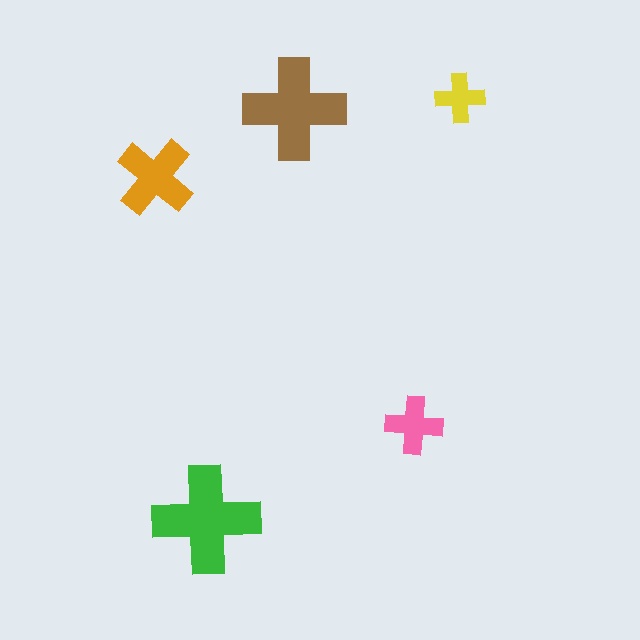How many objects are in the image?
There are 5 objects in the image.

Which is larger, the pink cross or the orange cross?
The orange one.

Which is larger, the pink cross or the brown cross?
The brown one.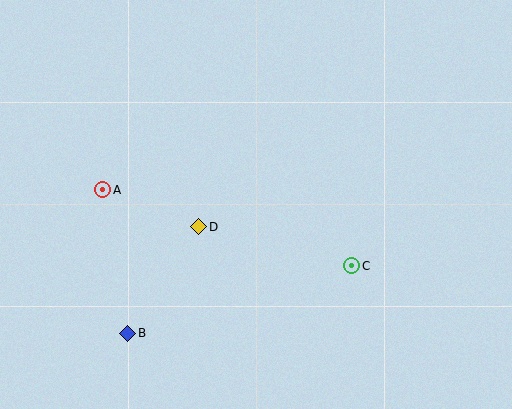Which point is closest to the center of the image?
Point D at (199, 227) is closest to the center.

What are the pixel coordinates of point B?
Point B is at (128, 333).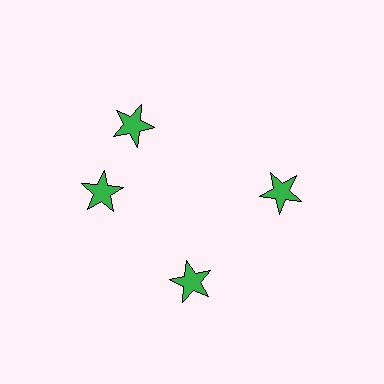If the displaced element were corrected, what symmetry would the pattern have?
It would have 4-fold rotational symmetry — the pattern would map onto itself every 90 degrees.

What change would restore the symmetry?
The symmetry would be restored by rotating it back into even spacing with its neighbors so that all 4 stars sit at equal angles and equal distance from the center.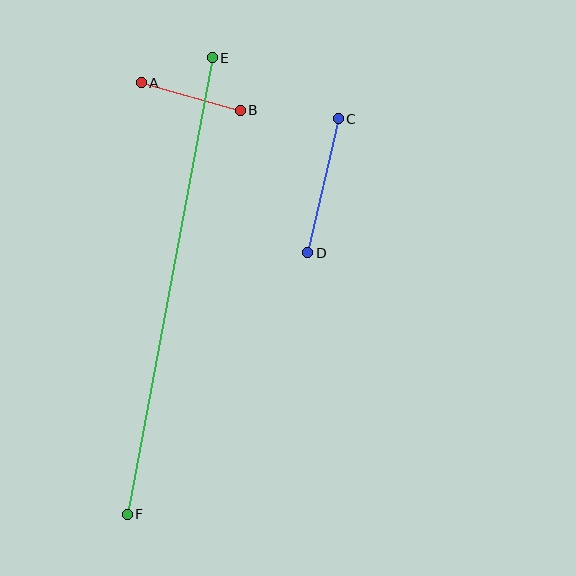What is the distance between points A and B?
The distance is approximately 103 pixels.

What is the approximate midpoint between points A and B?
The midpoint is at approximately (191, 96) pixels.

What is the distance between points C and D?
The distance is approximately 138 pixels.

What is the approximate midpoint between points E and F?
The midpoint is at approximately (170, 286) pixels.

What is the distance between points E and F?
The distance is approximately 464 pixels.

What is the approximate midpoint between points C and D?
The midpoint is at approximately (323, 186) pixels.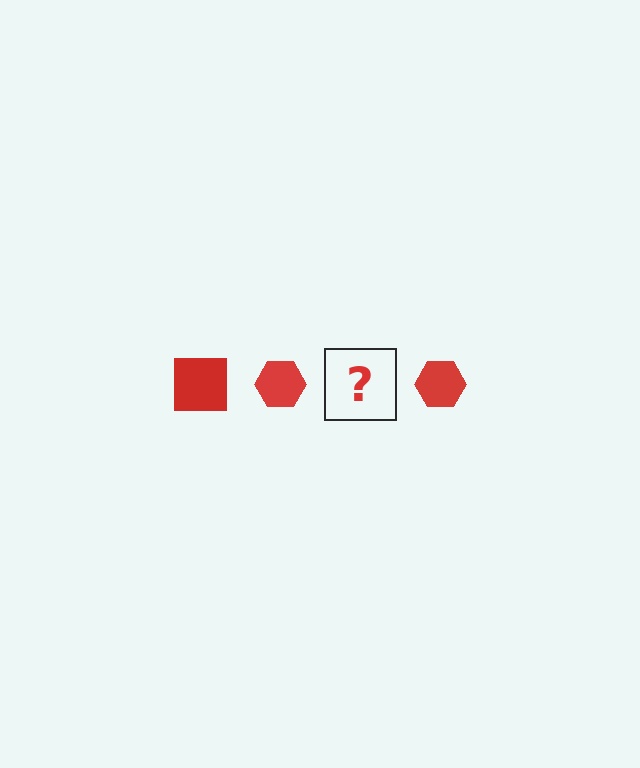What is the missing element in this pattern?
The missing element is a red square.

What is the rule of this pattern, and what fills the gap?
The rule is that the pattern cycles through square, hexagon shapes in red. The gap should be filled with a red square.